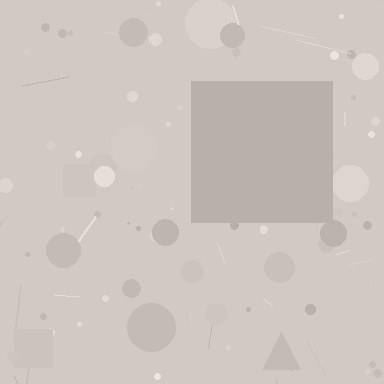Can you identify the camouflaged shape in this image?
The camouflaged shape is a square.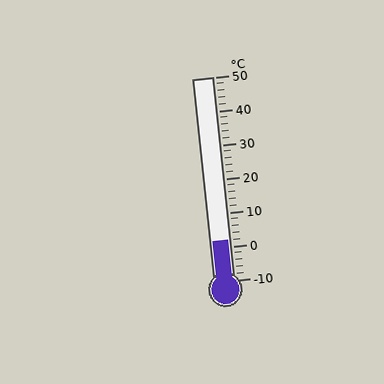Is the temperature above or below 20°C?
The temperature is below 20°C.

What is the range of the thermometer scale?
The thermometer scale ranges from -10°C to 50°C.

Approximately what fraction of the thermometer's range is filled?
The thermometer is filled to approximately 20% of its range.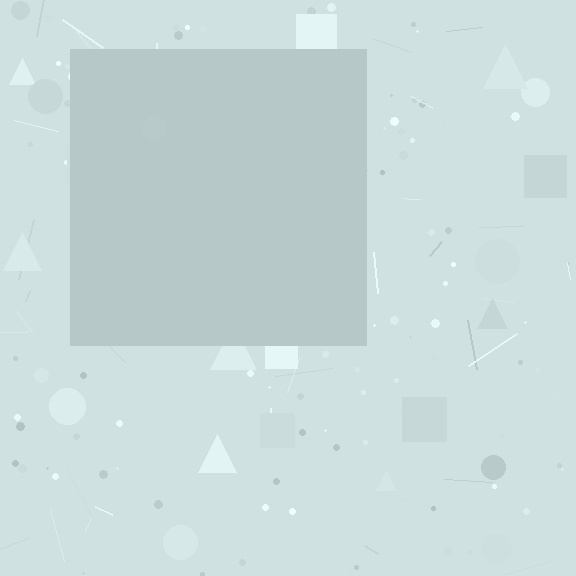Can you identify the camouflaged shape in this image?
The camouflaged shape is a square.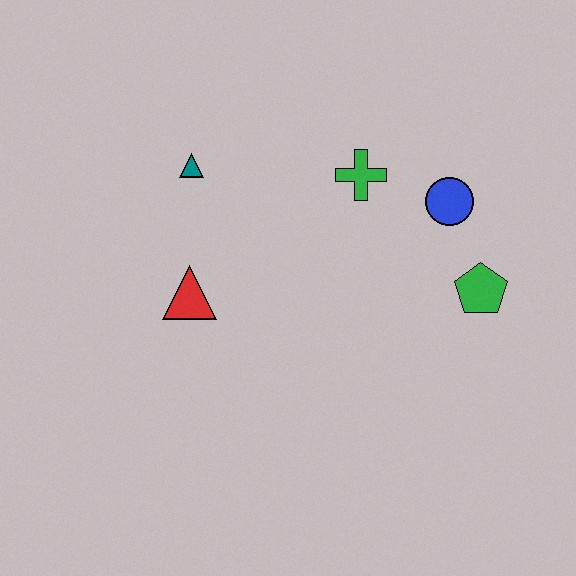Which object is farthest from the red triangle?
The green pentagon is farthest from the red triangle.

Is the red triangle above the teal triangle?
No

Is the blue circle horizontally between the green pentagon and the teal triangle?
Yes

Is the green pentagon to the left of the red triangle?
No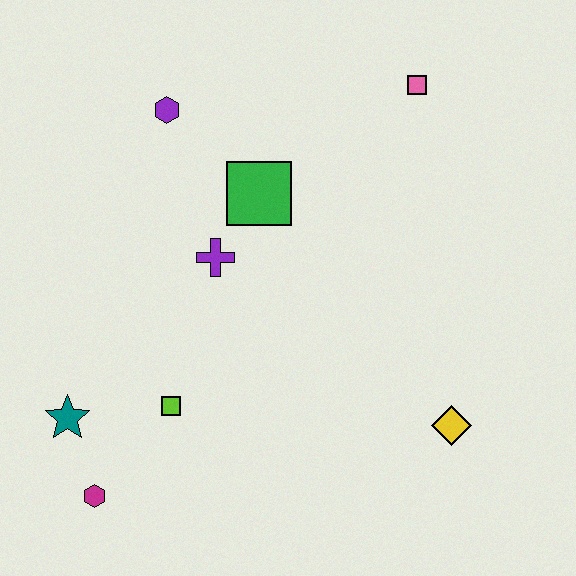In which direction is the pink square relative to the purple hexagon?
The pink square is to the right of the purple hexagon.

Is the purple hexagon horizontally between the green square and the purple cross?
No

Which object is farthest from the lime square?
The pink square is farthest from the lime square.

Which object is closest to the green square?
The purple cross is closest to the green square.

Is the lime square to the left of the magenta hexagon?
No